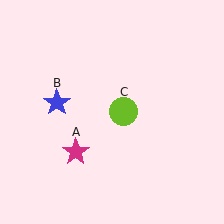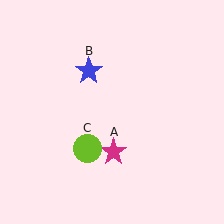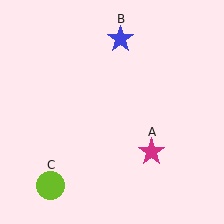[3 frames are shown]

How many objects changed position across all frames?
3 objects changed position: magenta star (object A), blue star (object B), lime circle (object C).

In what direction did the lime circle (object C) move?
The lime circle (object C) moved down and to the left.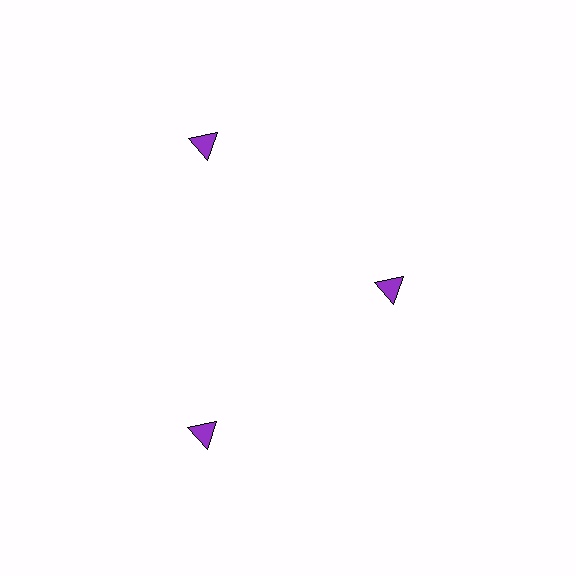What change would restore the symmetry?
The symmetry would be restored by moving it outward, back onto the ring so that all 3 triangles sit at equal angles and equal distance from the center.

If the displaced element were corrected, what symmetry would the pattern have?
It would have 3-fold rotational symmetry — the pattern would map onto itself every 120 degrees.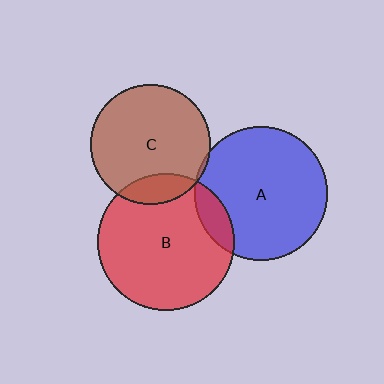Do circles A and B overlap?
Yes.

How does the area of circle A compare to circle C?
Approximately 1.3 times.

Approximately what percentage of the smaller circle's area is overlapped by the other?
Approximately 10%.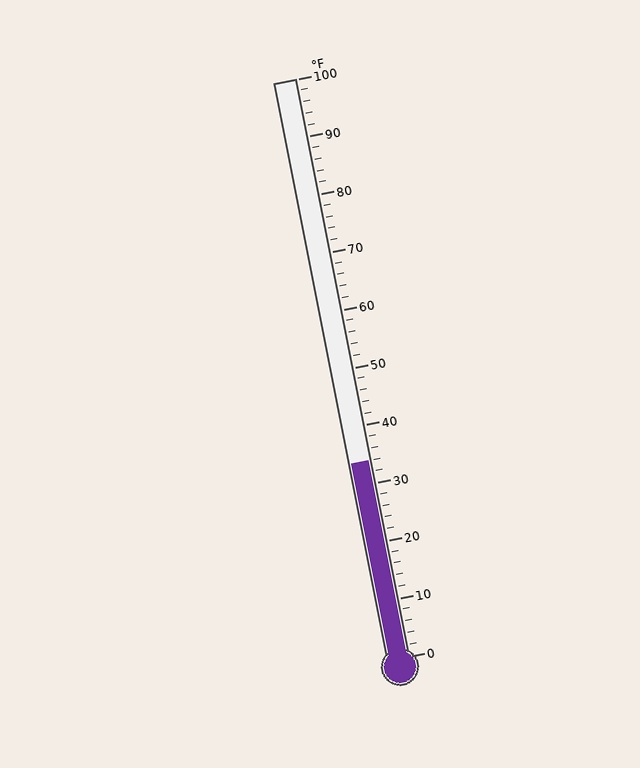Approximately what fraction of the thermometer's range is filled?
The thermometer is filled to approximately 35% of its range.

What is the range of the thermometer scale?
The thermometer scale ranges from 0°F to 100°F.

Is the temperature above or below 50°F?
The temperature is below 50°F.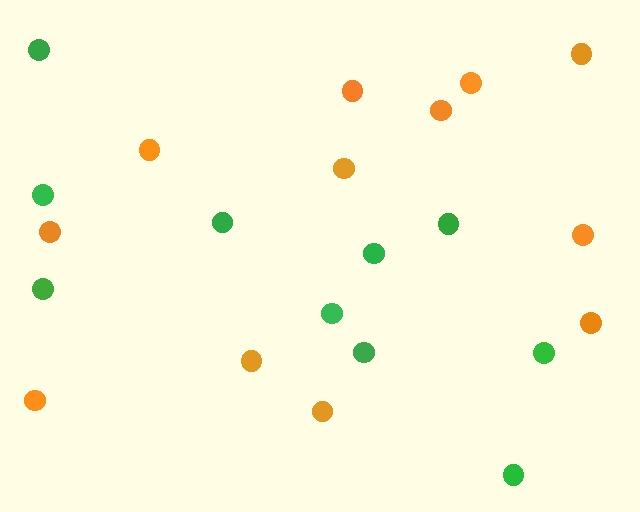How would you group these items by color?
There are 2 groups: one group of green circles (10) and one group of orange circles (12).